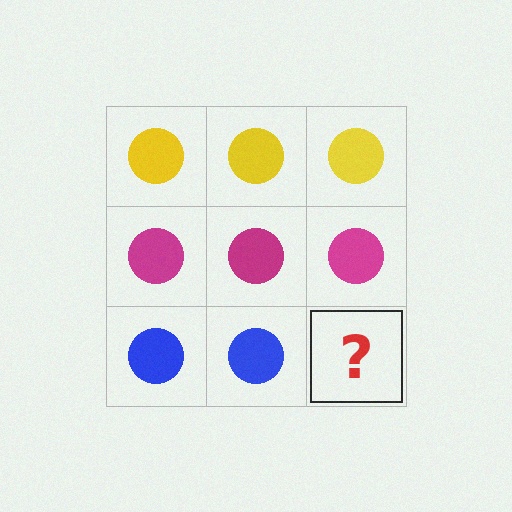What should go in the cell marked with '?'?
The missing cell should contain a blue circle.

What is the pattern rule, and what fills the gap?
The rule is that each row has a consistent color. The gap should be filled with a blue circle.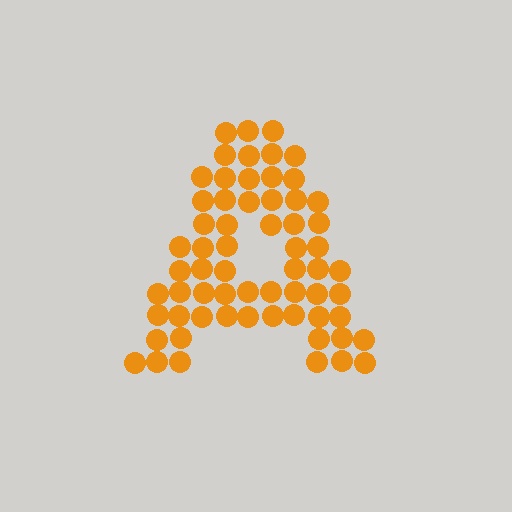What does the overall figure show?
The overall figure shows the letter A.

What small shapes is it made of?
It is made of small circles.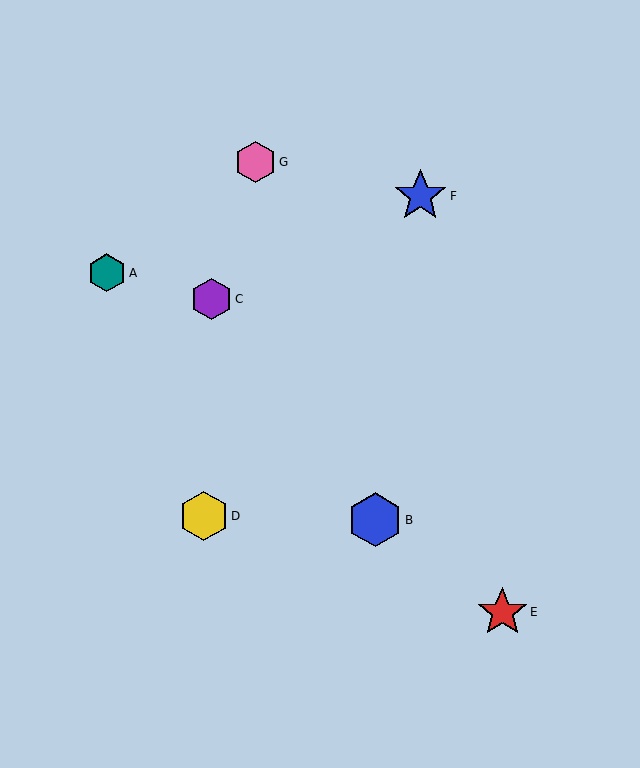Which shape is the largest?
The blue hexagon (labeled B) is the largest.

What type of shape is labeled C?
Shape C is a purple hexagon.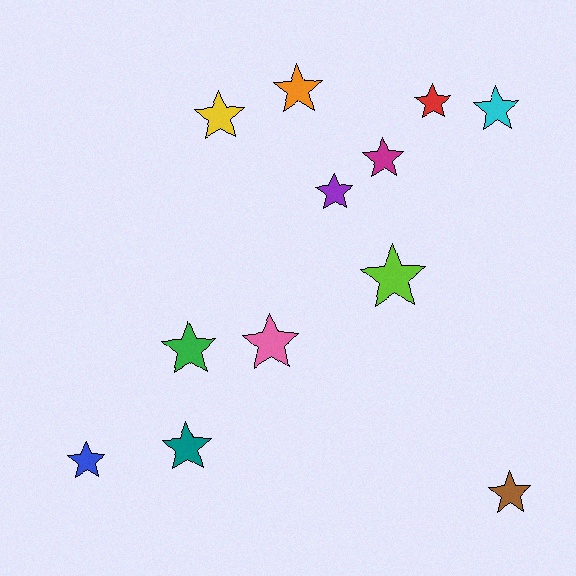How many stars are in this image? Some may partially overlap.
There are 12 stars.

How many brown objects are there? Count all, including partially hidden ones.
There is 1 brown object.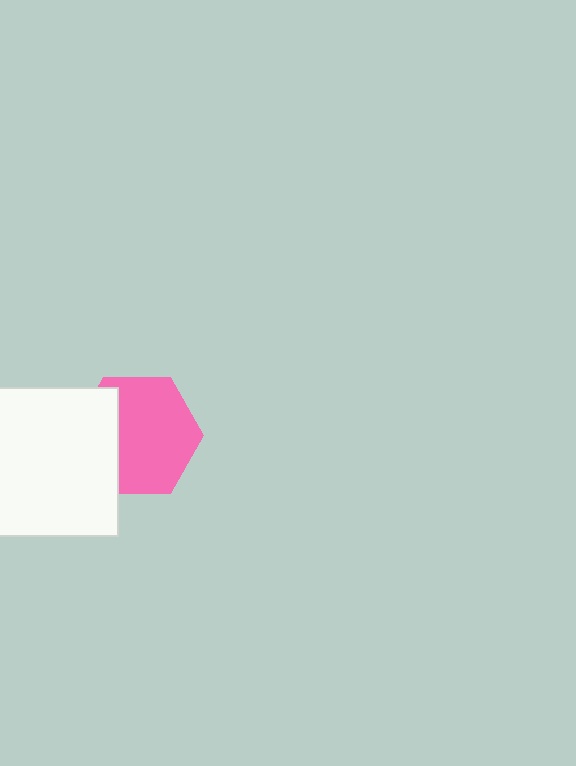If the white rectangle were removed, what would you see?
You would see the complete pink hexagon.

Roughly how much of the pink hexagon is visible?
Most of it is visible (roughly 69%).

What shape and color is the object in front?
The object in front is a white rectangle.